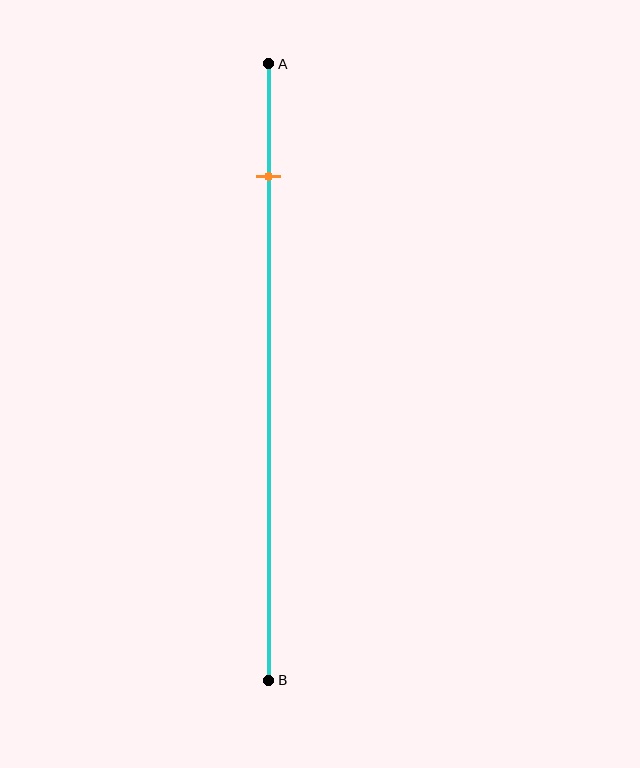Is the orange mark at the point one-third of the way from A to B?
No, the mark is at about 20% from A, not at the 33% one-third point.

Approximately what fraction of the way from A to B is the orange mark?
The orange mark is approximately 20% of the way from A to B.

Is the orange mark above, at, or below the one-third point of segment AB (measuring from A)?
The orange mark is above the one-third point of segment AB.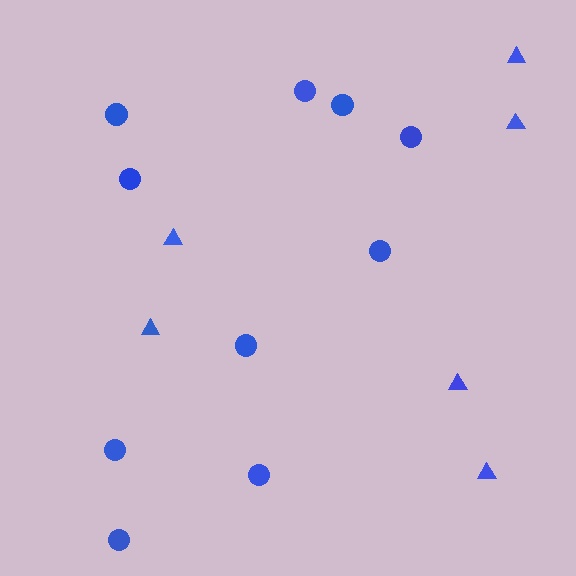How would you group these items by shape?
There are 2 groups: one group of triangles (6) and one group of circles (10).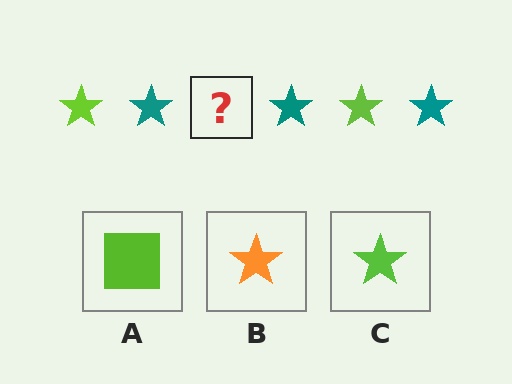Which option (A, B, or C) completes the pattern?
C.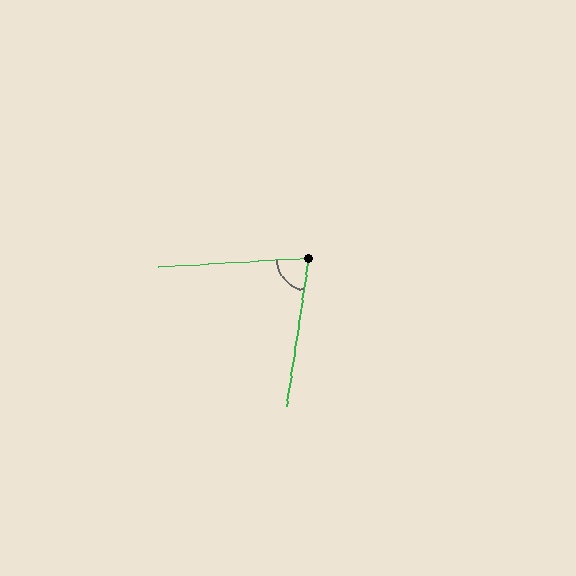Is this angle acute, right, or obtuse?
It is acute.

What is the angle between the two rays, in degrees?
Approximately 78 degrees.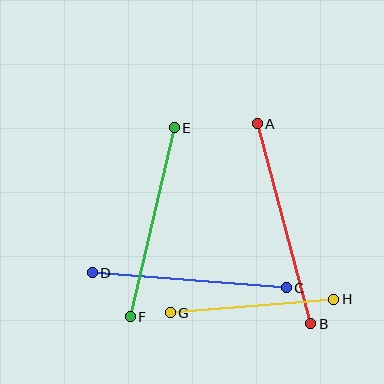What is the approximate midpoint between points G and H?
The midpoint is at approximately (252, 306) pixels.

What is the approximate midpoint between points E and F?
The midpoint is at approximately (152, 222) pixels.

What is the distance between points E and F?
The distance is approximately 194 pixels.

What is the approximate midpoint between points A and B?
The midpoint is at approximately (284, 224) pixels.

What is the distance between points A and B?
The distance is approximately 207 pixels.